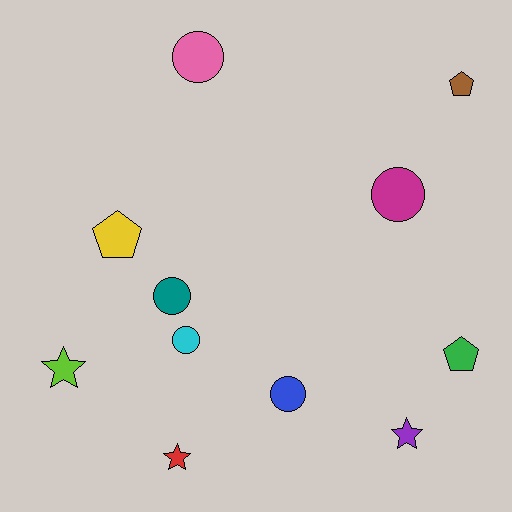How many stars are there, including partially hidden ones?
There are 3 stars.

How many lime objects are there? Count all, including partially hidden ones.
There is 1 lime object.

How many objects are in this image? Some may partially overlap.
There are 11 objects.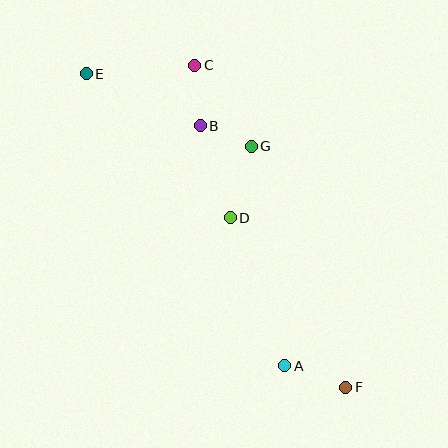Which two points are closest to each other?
Points B and G are closest to each other.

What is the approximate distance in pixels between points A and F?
The distance between A and F is approximately 64 pixels.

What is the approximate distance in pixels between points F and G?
The distance between F and G is approximately 259 pixels.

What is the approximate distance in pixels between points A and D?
The distance between A and D is approximately 158 pixels.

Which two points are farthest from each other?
Points E and F are farthest from each other.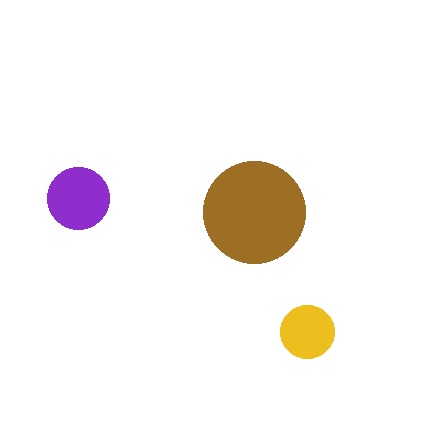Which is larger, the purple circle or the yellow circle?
The purple one.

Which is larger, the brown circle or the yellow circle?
The brown one.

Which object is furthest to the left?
The purple circle is leftmost.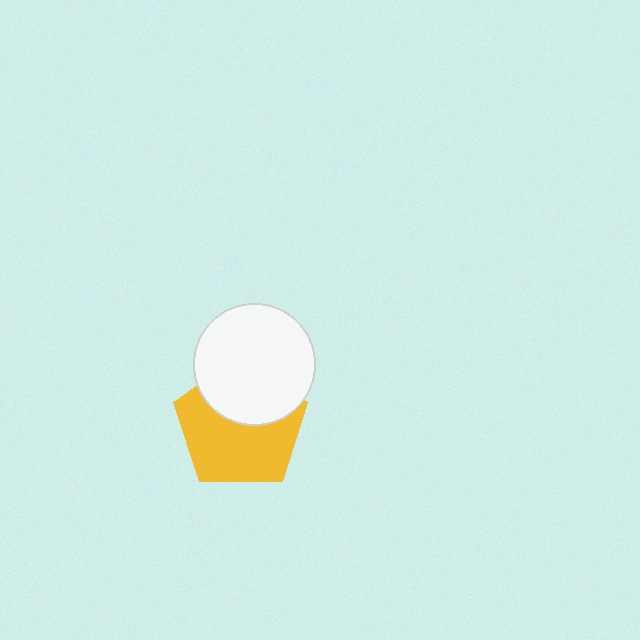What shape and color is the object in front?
The object in front is a white circle.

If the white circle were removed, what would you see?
You would see the complete yellow pentagon.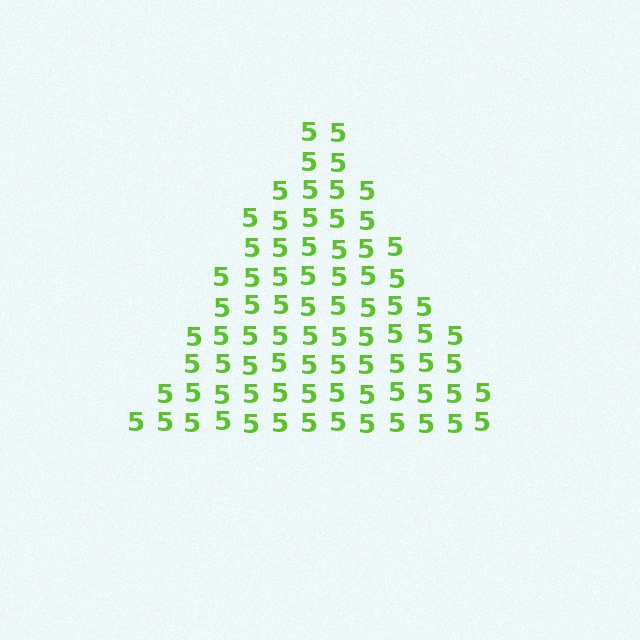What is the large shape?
The large shape is a triangle.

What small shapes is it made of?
It is made of small digit 5's.